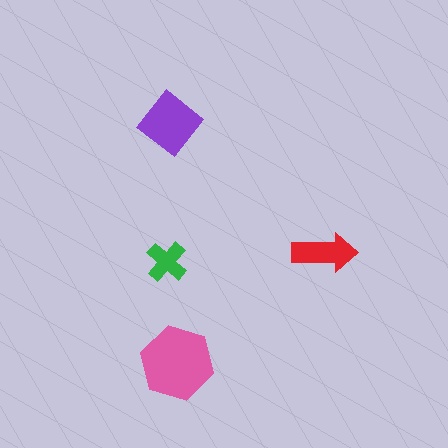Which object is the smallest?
The green cross.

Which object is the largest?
The pink hexagon.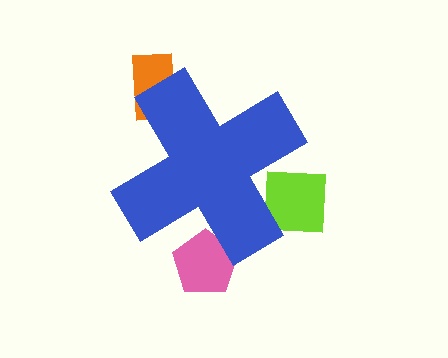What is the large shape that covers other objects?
A blue cross.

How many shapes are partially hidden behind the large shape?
3 shapes are partially hidden.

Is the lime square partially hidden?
Yes, the lime square is partially hidden behind the blue cross.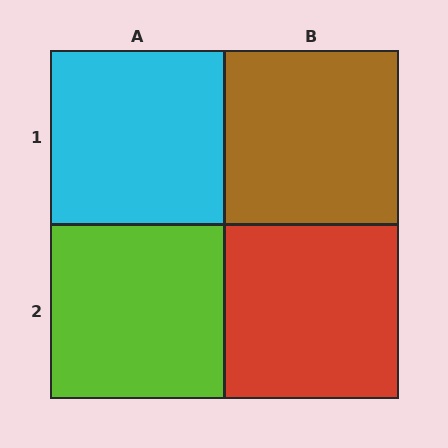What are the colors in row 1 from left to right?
Cyan, brown.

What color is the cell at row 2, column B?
Red.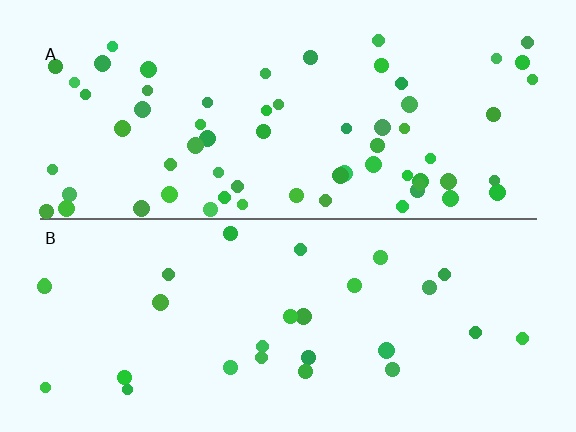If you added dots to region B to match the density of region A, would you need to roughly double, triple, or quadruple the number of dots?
Approximately double.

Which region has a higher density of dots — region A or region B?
A (the top).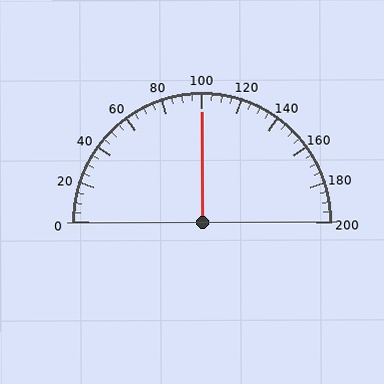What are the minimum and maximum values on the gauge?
The gauge ranges from 0 to 200.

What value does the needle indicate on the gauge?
The needle indicates approximately 100.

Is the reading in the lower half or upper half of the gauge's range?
The reading is in the upper half of the range (0 to 200).